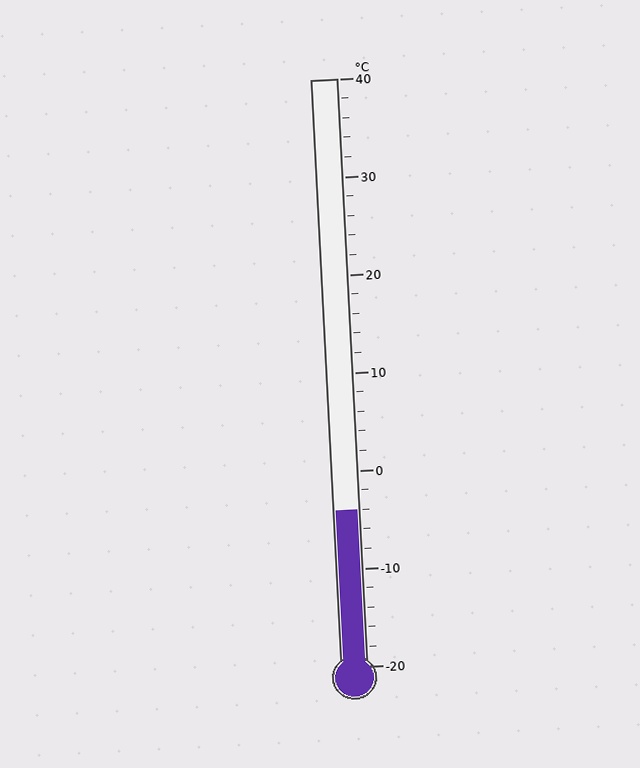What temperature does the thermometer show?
The thermometer shows approximately -4°C.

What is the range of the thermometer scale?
The thermometer scale ranges from -20°C to 40°C.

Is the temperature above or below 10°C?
The temperature is below 10°C.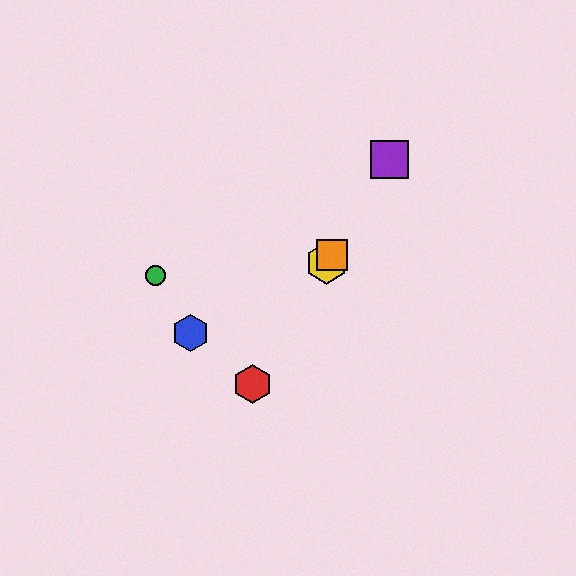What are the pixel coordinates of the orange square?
The orange square is at (332, 255).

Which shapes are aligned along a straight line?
The red hexagon, the yellow hexagon, the purple square, the orange square are aligned along a straight line.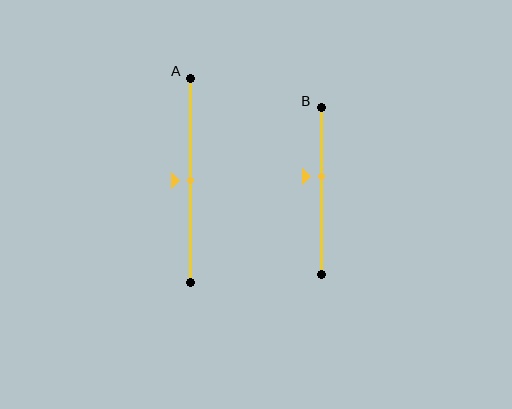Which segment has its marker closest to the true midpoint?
Segment A has its marker closest to the true midpoint.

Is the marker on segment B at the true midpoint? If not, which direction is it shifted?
No, the marker on segment B is shifted upward by about 9% of the segment length.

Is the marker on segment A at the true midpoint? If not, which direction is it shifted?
Yes, the marker on segment A is at the true midpoint.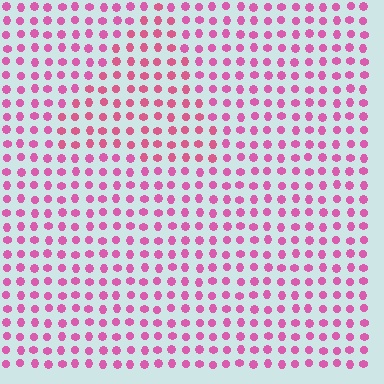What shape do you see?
I see a triangle.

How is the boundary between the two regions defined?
The boundary is defined purely by a slight shift in hue (about 17 degrees). Spacing, size, and orientation are identical on both sides.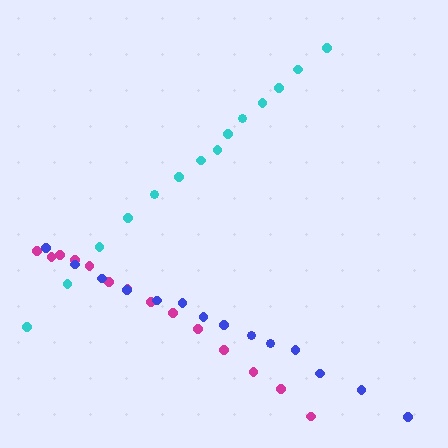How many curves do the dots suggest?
There are 3 distinct paths.